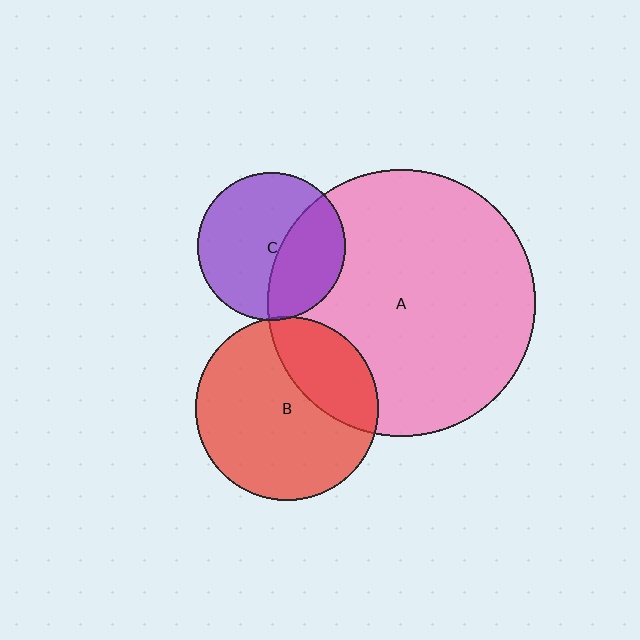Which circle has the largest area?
Circle A (pink).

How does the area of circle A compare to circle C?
Approximately 3.2 times.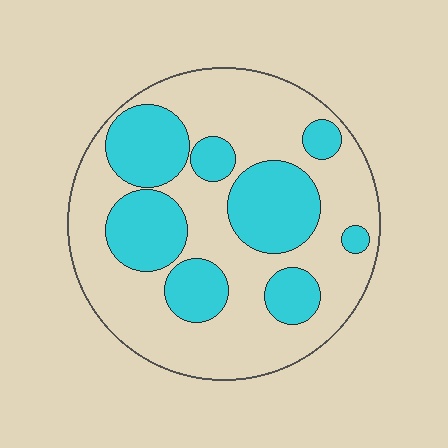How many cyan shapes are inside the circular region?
8.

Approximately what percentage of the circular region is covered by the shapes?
Approximately 35%.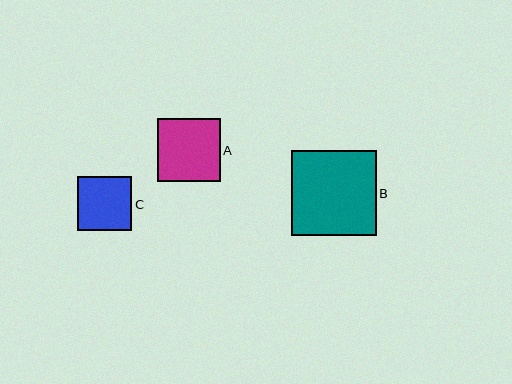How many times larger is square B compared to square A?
Square B is approximately 1.4 times the size of square A.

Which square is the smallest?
Square C is the smallest with a size of approximately 54 pixels.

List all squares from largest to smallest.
From largest to smallest: B, A, C.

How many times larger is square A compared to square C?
Square A is approximately 1.2 times the size of square C.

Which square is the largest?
Square B is the largest with a size of approximately 85 pixels.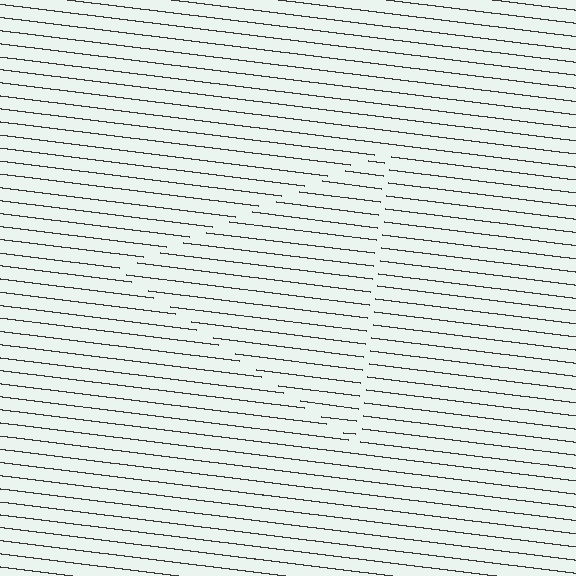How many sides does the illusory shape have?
3 sides — the line-ends trace a triangle.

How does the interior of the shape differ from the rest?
The interior of the shape contains the same grating, shifted by half a period — the contour is defined by the phase discontinuity where line-ends from the inner and outer gratings abut.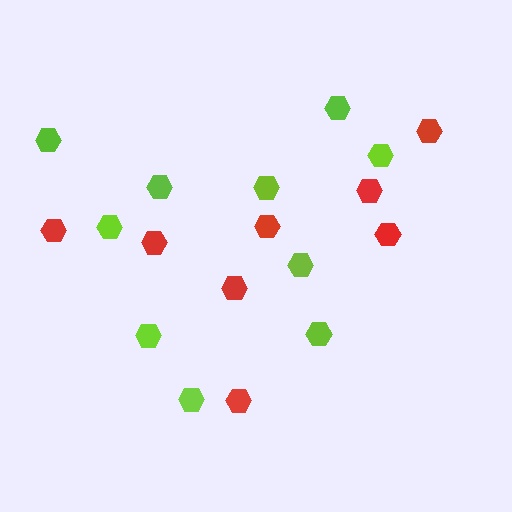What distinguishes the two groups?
There are 2 groups: one group of lime hexagons (10) and one group of red hexagons (8).